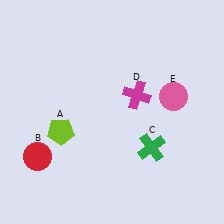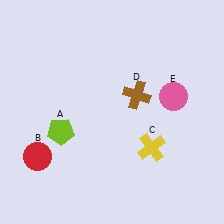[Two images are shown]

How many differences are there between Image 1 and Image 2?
There are 2 differences between the two images.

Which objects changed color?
C changed from green to yellow. D changed from magenta to brown.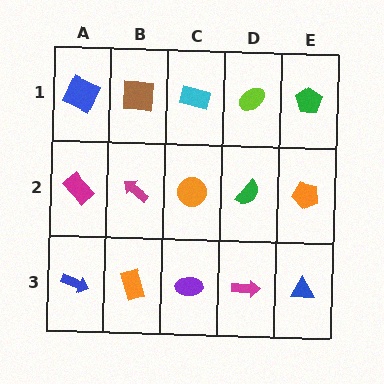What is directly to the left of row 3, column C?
An orange rectangle.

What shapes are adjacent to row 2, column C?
A cyan rectangle (row 1, column C), a purple ellipse (row 3, column C), a magenta arrow (row 2, column B), a green semicircle (row 2, column D).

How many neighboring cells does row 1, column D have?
3.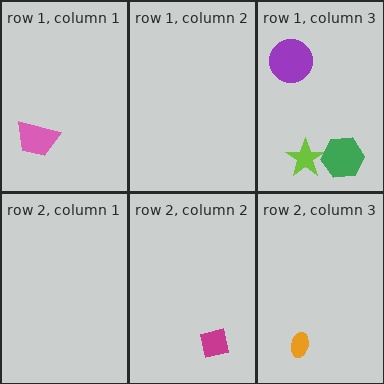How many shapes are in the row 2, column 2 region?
1.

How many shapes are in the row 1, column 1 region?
1.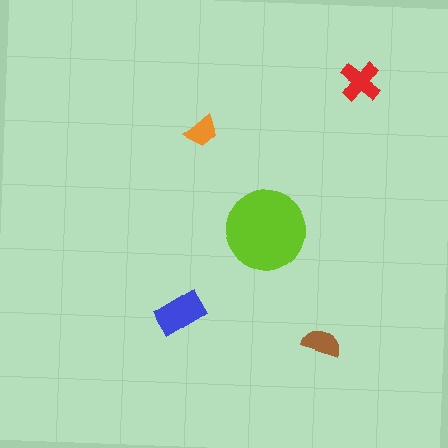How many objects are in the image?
There are 5 objects in the image.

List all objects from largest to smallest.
The lime circle, the blue rectangle, the red cross, the brown semicircle, the orange trapezoid.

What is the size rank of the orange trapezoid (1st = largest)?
5th.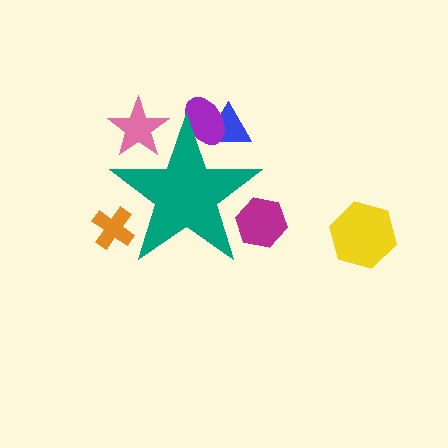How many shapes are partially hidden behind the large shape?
5 shapes are partially hidden.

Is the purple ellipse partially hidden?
Yes, the purple ellipse is partially hidden behind the teal star.